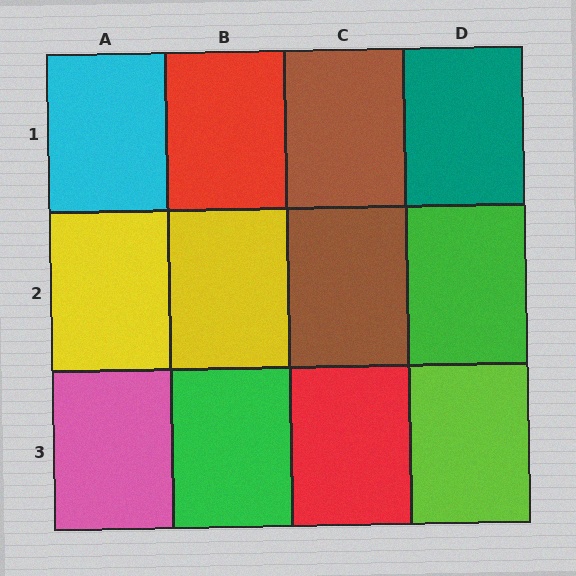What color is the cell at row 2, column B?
Yellow.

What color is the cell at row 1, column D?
Teal.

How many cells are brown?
2 cells are brown.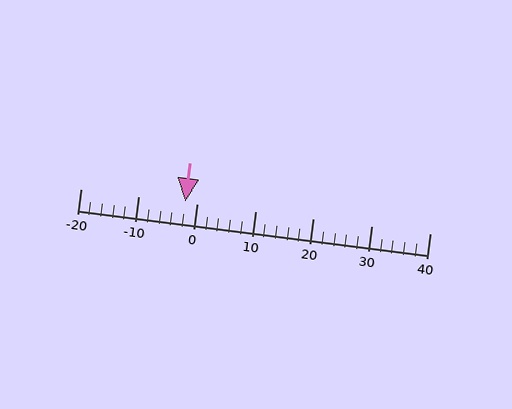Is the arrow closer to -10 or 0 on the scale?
The arrow is closer to 0.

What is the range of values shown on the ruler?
The ruler shows values from -20 to 40.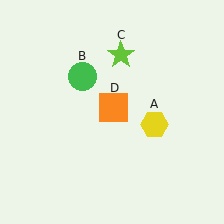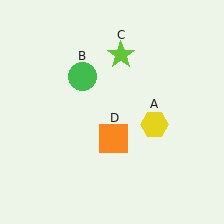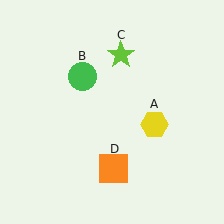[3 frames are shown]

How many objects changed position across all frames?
1 object changed position: orange square (object D).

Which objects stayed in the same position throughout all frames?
Yellow hexagon (object A) and green circle (object B) and lime star (object C) remained stationary.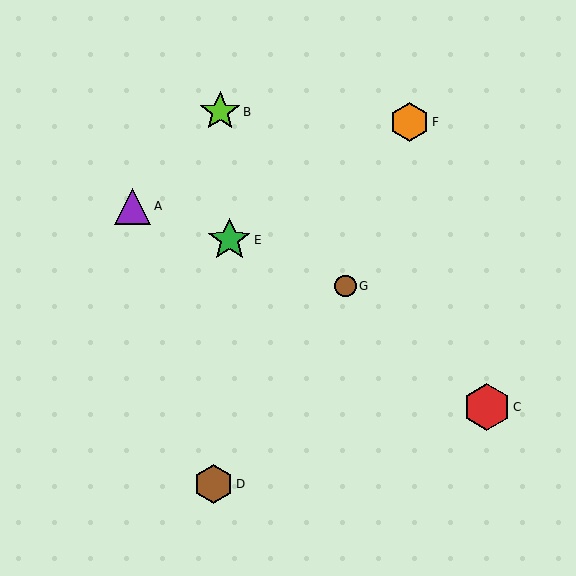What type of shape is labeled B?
Shape B is a lime star.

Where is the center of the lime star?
The center of the lime star is at (220, 112).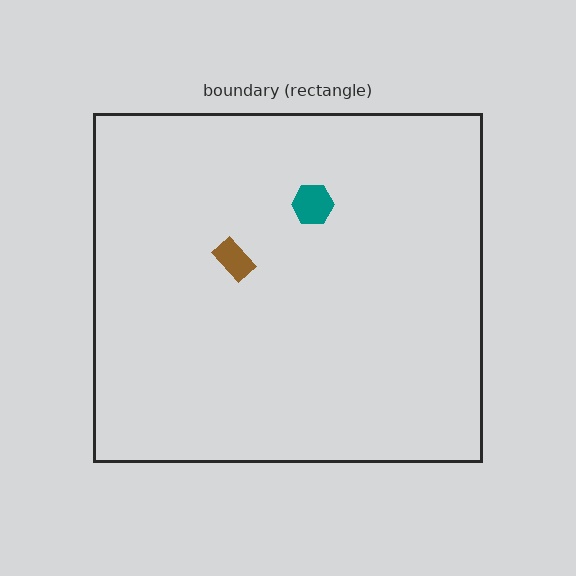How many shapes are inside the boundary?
2 inside, 0 outside.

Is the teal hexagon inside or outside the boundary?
Inside.